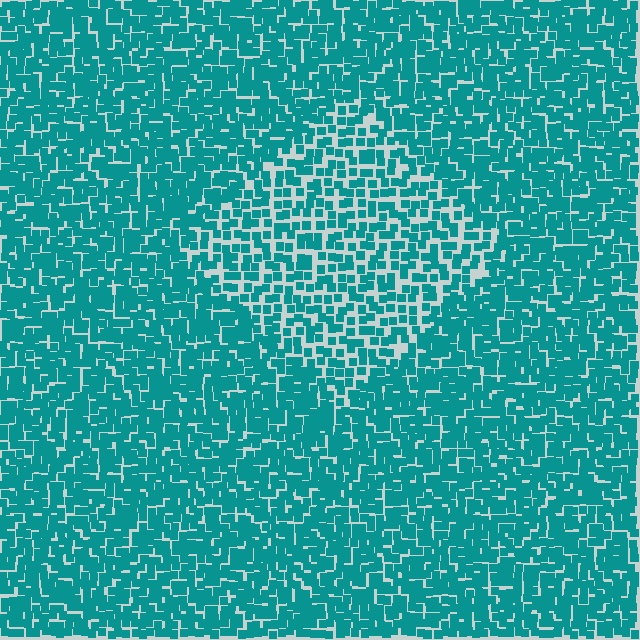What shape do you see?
I see a diamond.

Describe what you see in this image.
The image contains small teal elements arranged at two different densities. A diamond-shaped region is visible where the elements are less densely packed than the surrounding area.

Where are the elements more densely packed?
The elements are more densely packed outside the diamond boundary.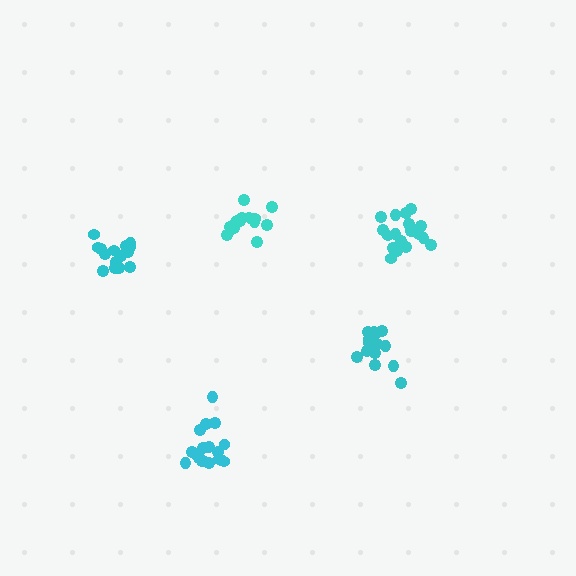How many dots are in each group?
Group 1: 14 dots, Group 2: 19 dots, Group 3: 15 dots, Group 4: 19 dots, Group 5: 16 dots (83 total).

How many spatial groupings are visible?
There are 5 spatial groupings.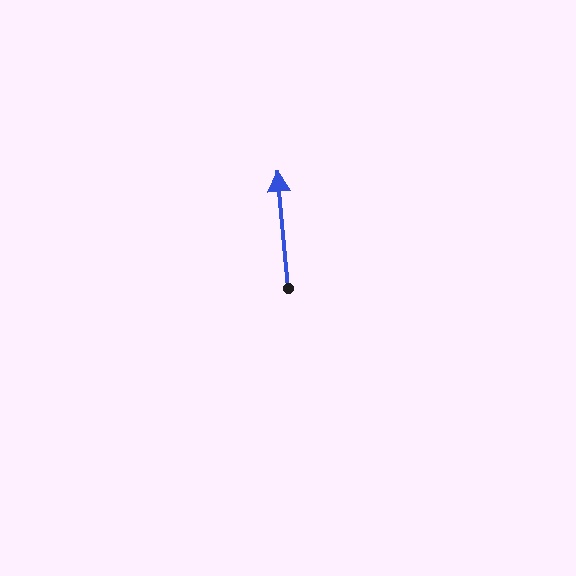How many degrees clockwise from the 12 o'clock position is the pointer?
Approximately 355 degrees.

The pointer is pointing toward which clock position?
Roughly 12 o'clock.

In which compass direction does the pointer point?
North.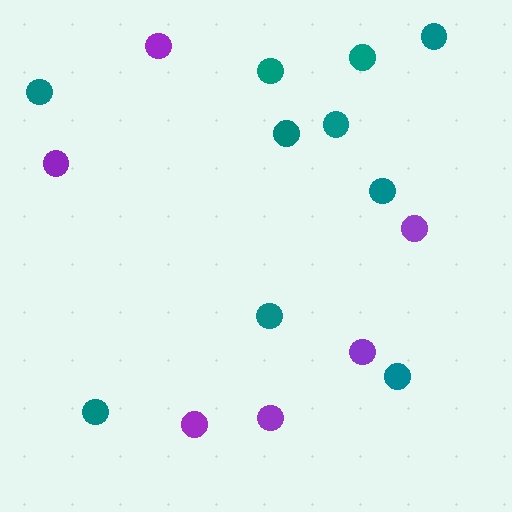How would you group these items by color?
There are 2 groups: one group of teal circles (10) and one group of purple circles (6).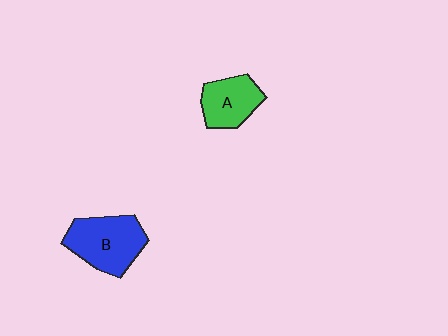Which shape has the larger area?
Shape B (blue).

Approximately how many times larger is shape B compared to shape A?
Approximately 1.4 times.